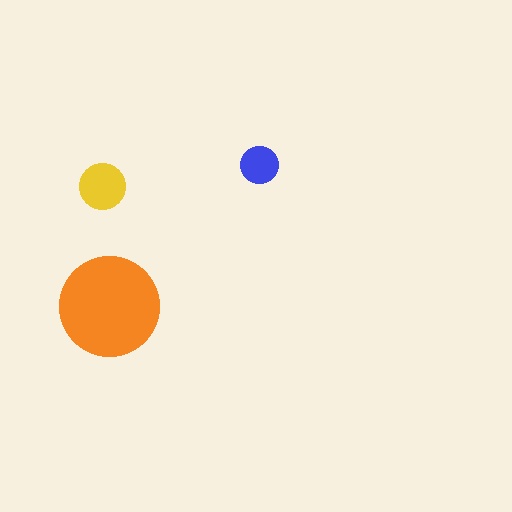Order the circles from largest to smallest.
the orange one, the yellow one, the blue one.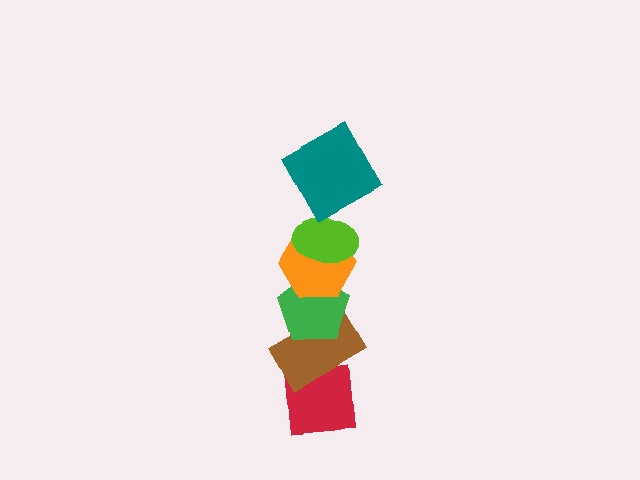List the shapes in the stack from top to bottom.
From top to bottom: the teal square, the lime ellipse, the orange hexagon, the green pentagon, the brown rectangle, the red square.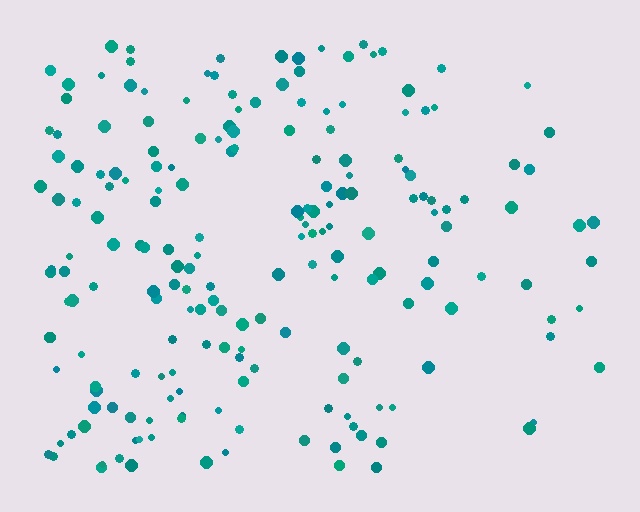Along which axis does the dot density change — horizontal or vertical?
Horizontal.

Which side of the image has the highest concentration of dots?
The left.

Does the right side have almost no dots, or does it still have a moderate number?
Still a moderate number, just noticeably fewer than the left.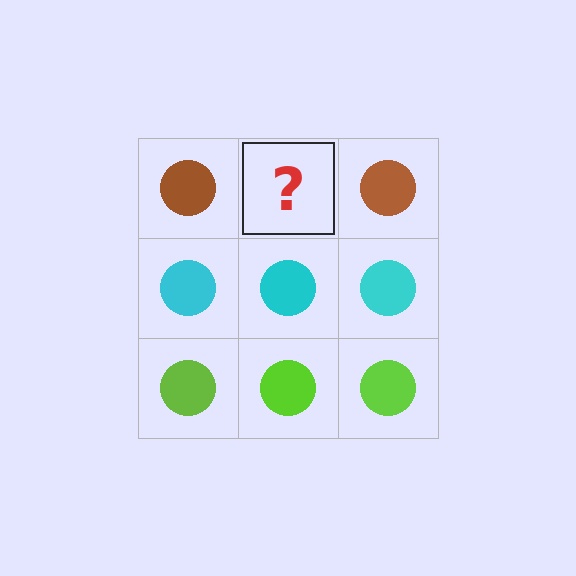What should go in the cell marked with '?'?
The missing cell should contain a brown circle.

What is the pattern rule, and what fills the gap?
The rule is that each row has a consistent color. The gap should be filled with a brown circle.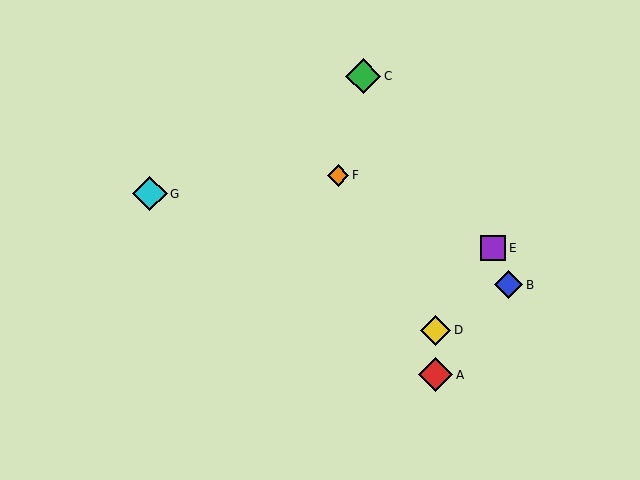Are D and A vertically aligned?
Yes, both are at x≈436.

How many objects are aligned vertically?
2 objects (A, D) are aligned vertically.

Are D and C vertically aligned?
No, D is at x≈436 and C is at x≈363.